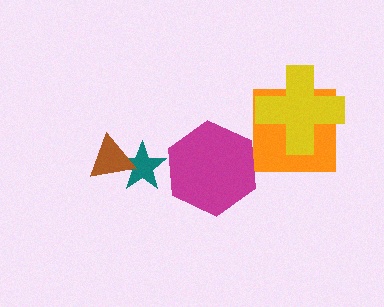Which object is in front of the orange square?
The yellow cross is in front of the orange square.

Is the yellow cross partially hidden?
No, no other shape covers it.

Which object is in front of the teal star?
The brown triangle is in front of the teal star.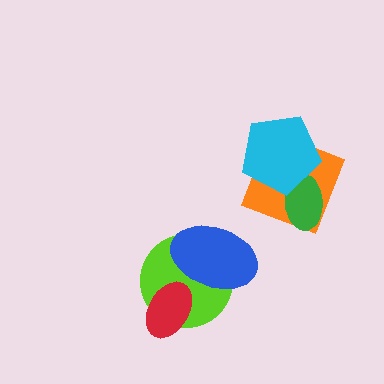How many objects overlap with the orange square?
2 objects overlap with the orange square.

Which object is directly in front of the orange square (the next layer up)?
The green ellipse is directly in front of the orange square.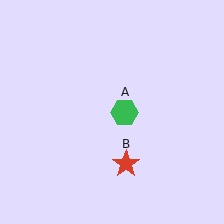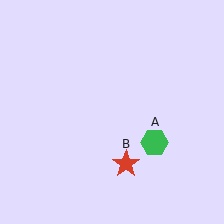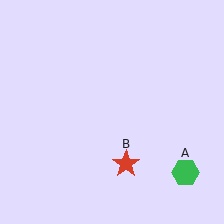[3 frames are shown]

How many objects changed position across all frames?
1 object changed position: green hexagon (object A).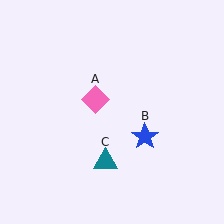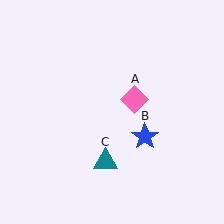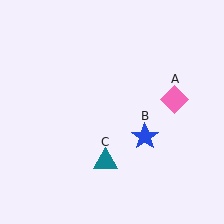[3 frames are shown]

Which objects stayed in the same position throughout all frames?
Blue star (object B) and teal triangle (object C) remained stationary.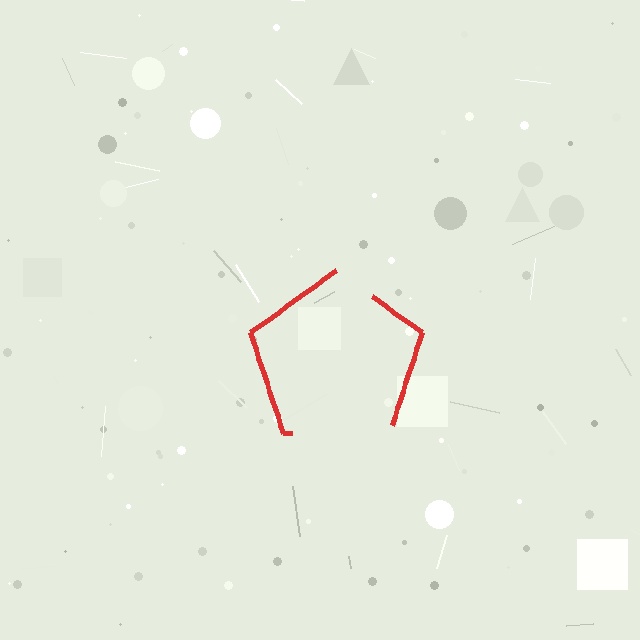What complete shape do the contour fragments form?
The contour fragments form a pentagon.